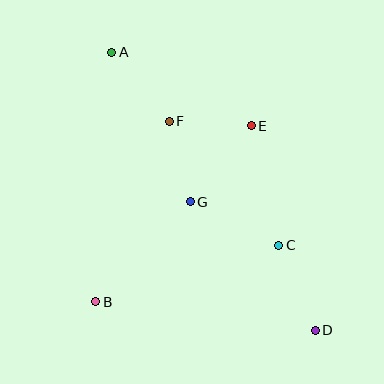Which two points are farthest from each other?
Points A and D are farthest from each other.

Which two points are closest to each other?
Points E and F are closest to each other.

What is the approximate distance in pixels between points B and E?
The distance between B and E is approximately 235 pixels.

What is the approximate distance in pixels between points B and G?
The distance between B and G is approximately 138 pixels.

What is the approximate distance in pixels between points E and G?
The distance between E and G is approximately 98 pixels.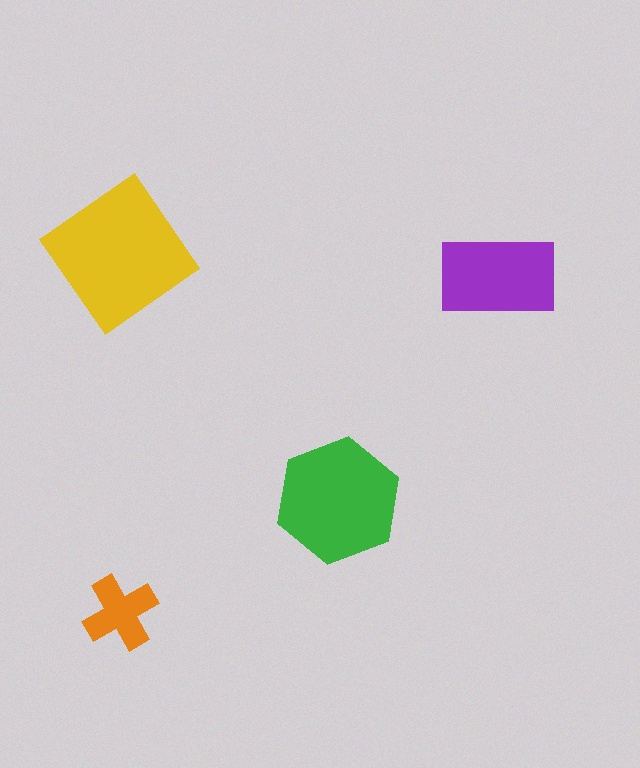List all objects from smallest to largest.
The orange cross, the purple rectangle, the green hexagon, the yellow diamond.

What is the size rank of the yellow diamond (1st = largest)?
1st.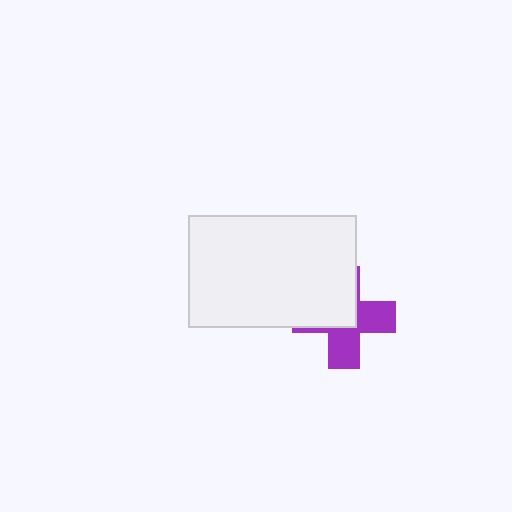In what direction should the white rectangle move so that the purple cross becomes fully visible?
The white rectangle should move toward the upper-left. That is the shortest direction to clear the overlap and leave the purple cross fully visible.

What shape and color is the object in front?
The object in front is a white rectangle.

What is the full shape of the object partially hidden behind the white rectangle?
The partially hidden object is a purple cross.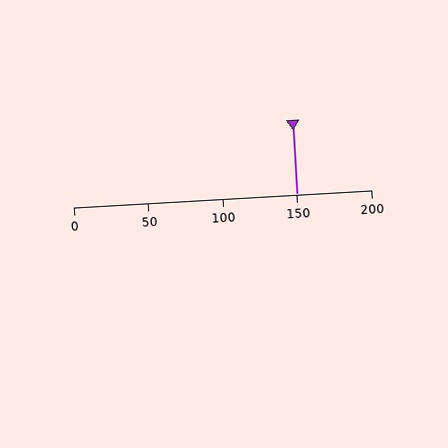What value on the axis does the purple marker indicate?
The marker indicates approximately 150.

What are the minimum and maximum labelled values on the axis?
The axis runs from 0 to 200.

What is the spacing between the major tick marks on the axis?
The major ticks are spaced 50 apart.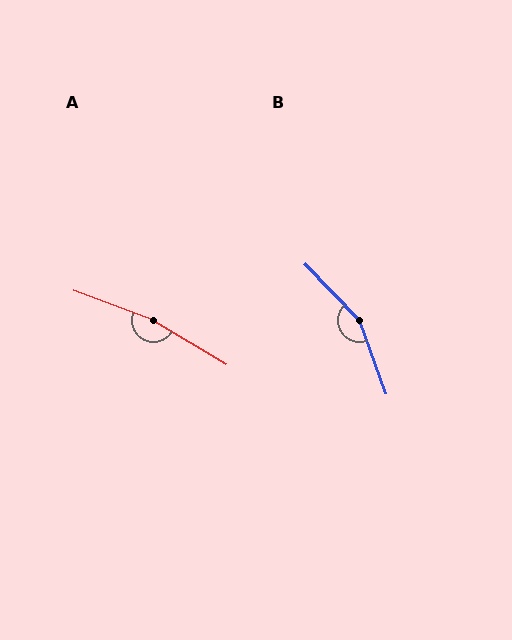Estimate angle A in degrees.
Approximately 169 degrees.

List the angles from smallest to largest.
B (156°), A (169°).